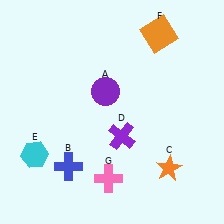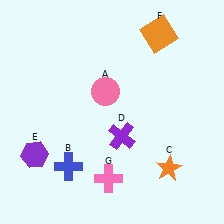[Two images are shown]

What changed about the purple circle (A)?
In Image 1, A is purple. In Image 2, it changed to pink.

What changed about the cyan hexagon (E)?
In Image 1, E is cyan. In Image 2, it changed to purple.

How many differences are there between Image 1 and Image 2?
There are 2 differences between the two images.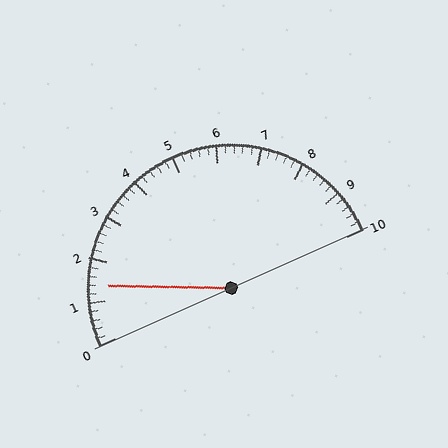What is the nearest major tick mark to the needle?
The nearest major tick mark is 1.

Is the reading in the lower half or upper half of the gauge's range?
The reading is in the lower half of the range (0 to 10).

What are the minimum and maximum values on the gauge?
The gauge ranges from 0 to 10.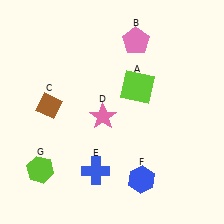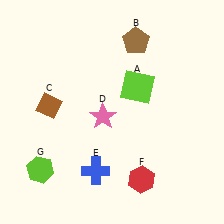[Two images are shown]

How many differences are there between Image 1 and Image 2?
There are 2 differences between the two images.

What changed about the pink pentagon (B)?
In Image 1, B is pink. In Image 2, it changed to brown.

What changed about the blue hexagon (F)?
In Image 1, F is blue. In Image 2, it changed to red.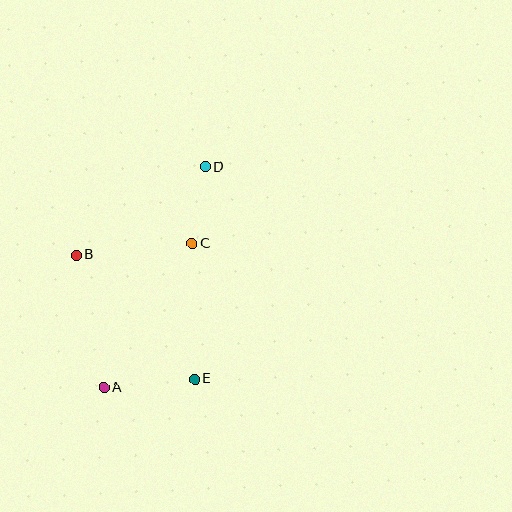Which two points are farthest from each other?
Points A and D are farthest from each other.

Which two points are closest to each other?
Points C and D are closest to each other.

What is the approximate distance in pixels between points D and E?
The distance between D and E is approximately 213 pixels.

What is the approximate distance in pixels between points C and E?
The distance between C and E is approximately 136 pixels.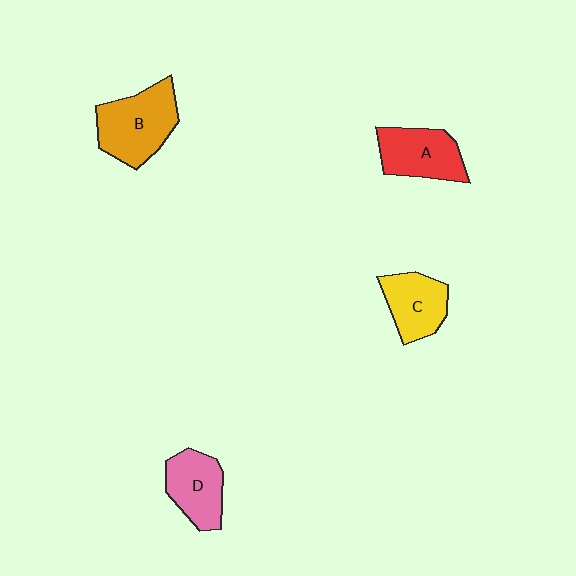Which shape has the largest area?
Shape B (orange).